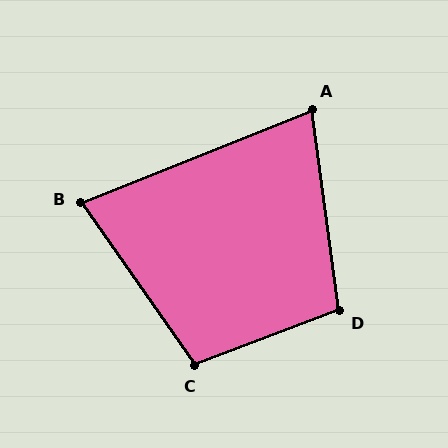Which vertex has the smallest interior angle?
A, at approximately 76 degrees.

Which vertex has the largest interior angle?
C, at approximately 104 degrees.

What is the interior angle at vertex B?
Approximately 77 degrees (acute).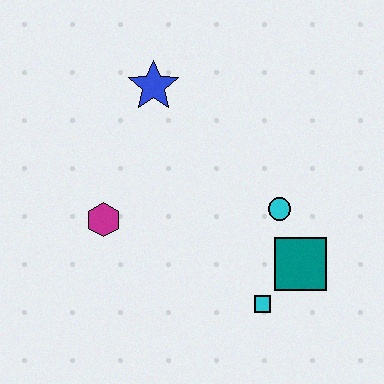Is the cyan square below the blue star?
Yes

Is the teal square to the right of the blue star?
Yes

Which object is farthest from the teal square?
The blue star is farthest from the teal square.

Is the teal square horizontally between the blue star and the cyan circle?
No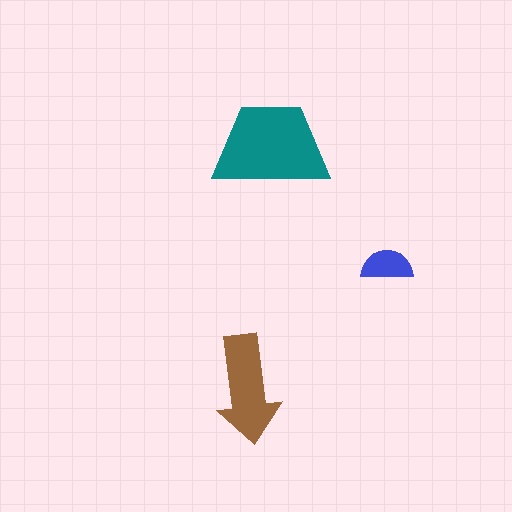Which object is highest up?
The teal trapezoid is topmost.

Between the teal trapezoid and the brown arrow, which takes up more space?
The teal trapezoid.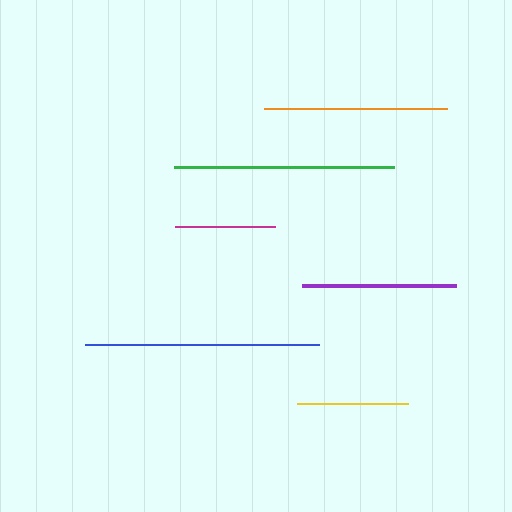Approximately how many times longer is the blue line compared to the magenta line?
The blue line is approximately 2.3 times the length of the magenta line.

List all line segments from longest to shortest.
From longest to shortest: blue, green, orange, purple, yellow, magenta.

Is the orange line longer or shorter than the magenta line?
The orange line is longer than the magenta line.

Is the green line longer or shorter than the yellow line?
The green line is longer than the yellow line.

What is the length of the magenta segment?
The magenta segment is approximately 100 pixels long.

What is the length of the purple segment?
The purple segment is approximately 154 pixels long.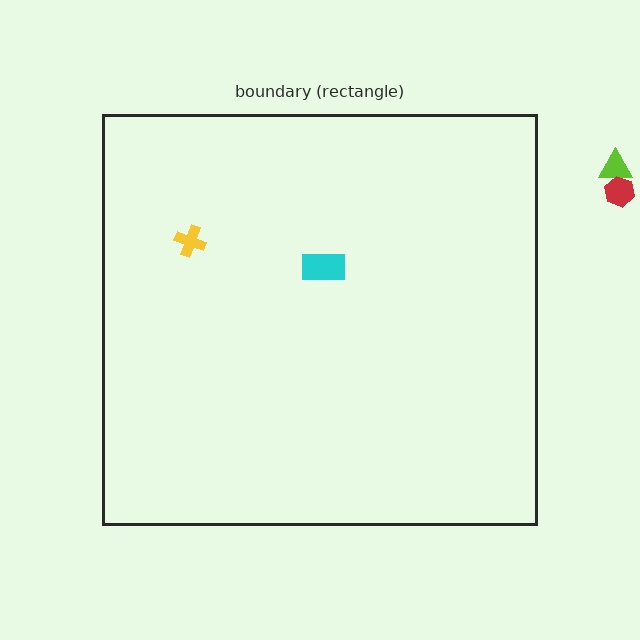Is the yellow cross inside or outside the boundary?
Inside.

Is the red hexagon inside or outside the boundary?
Outside.